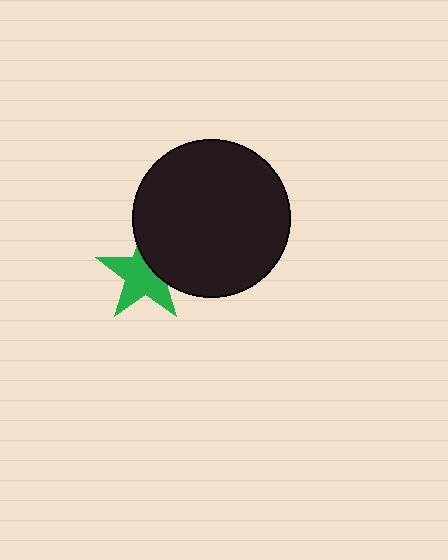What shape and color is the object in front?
The object in front is a black circle.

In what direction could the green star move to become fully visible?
The green star could move toward the lower-left. That would shift it out from behind the black circle entirely.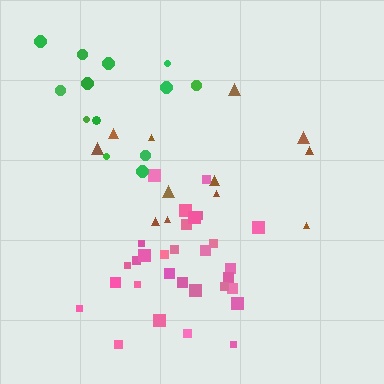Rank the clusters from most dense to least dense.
pink, green, brown.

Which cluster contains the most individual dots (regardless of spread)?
Pink (30).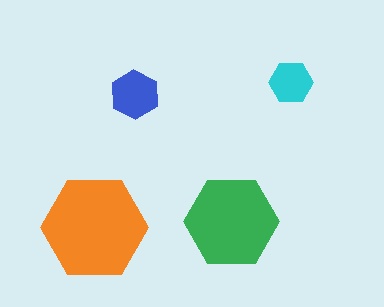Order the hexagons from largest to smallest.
the orange one, the green one, the blue one, the cyan one.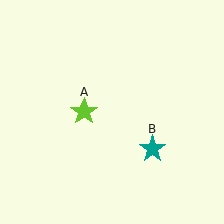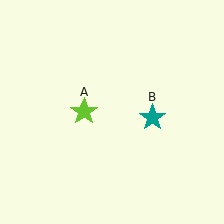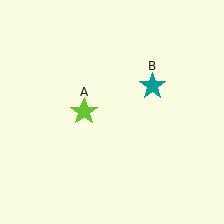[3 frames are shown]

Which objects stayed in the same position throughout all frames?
Lime star (object A) remained stationary.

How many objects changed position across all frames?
1 object changed position: teal star (object B).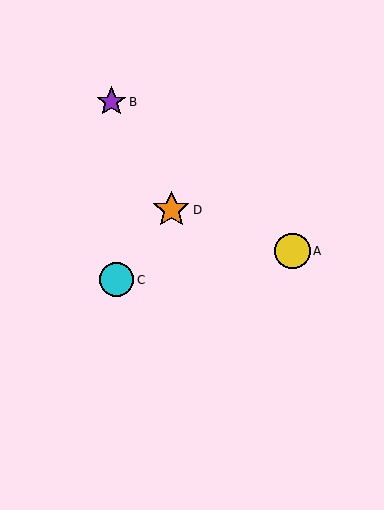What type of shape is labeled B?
Shape B is a purple star.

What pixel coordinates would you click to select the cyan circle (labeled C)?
Click at (117, 280) to select the cyan circle C.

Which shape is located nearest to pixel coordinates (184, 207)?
The orange star (labeled D) at (171, 210) is nearest to that location.